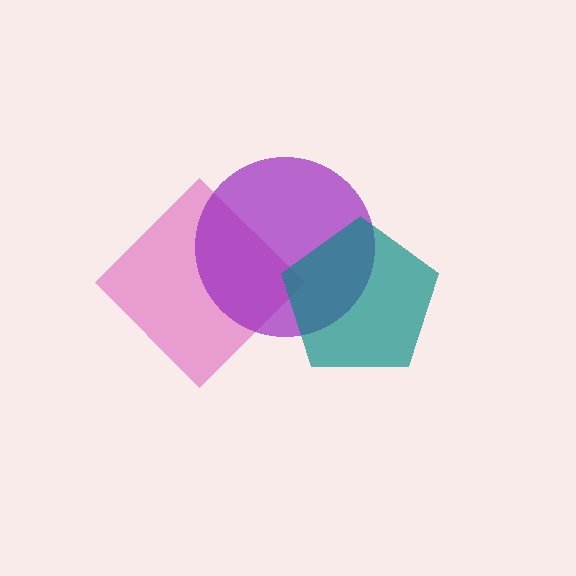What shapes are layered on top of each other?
The layered shapes are: a pink diamond, a purple circle, a teal pentagon.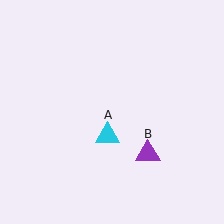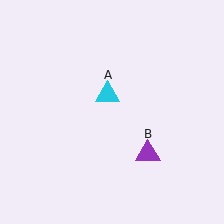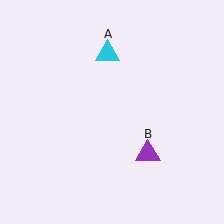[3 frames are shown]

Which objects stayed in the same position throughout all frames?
Purple triangle (object B) remained stationary.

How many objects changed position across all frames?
1 object changed position: cyan triangle (object A).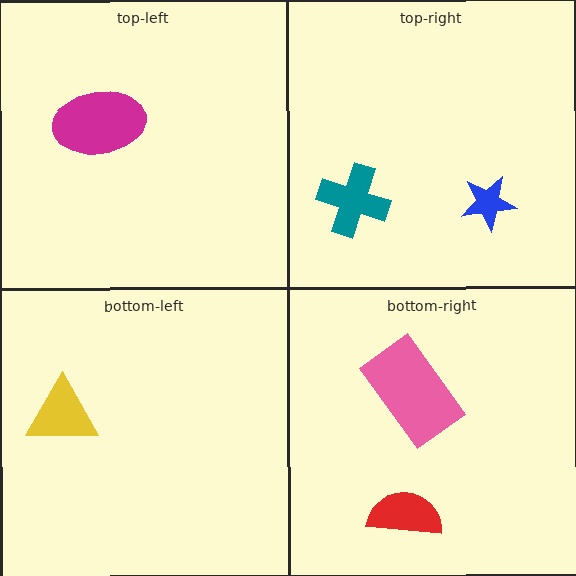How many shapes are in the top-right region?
2.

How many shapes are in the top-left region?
1.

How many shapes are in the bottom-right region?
2.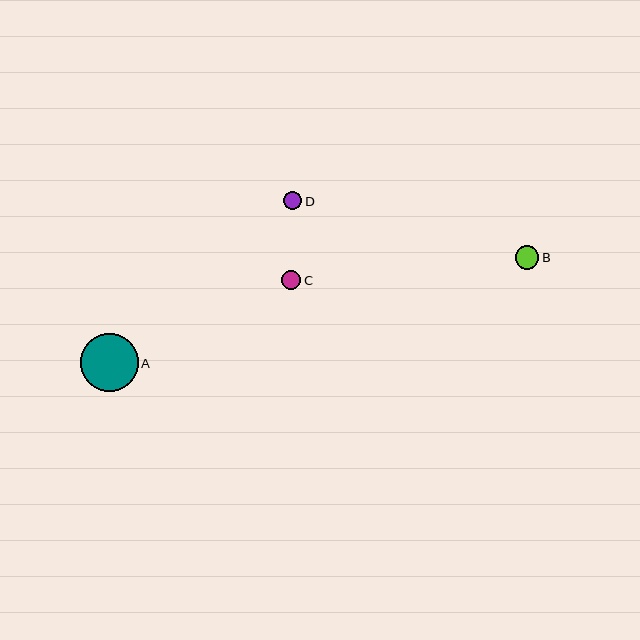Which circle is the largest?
Circle A is the largest with a size of approximately 58 pixels.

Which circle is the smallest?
Circle D is the smallest with a size of approximately 18 pixels.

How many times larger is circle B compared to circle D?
Circle B is approximately 1.3 times the size of circle D.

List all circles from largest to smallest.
From largest to smallest: A, B, C, D.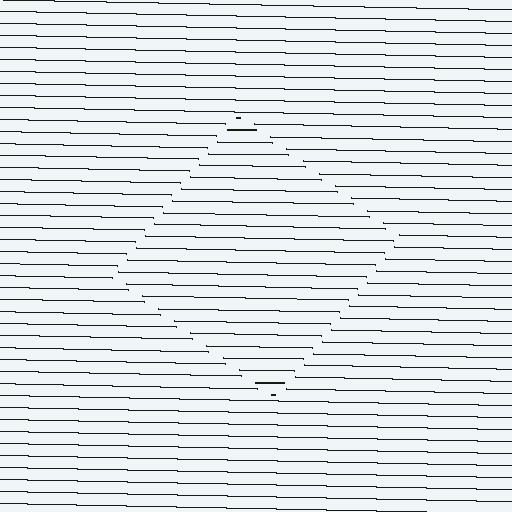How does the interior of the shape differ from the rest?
The interior of the shape contains the same grating, shifted by half a period — the contour is defined by the phase discontinuity where line-ends from the inner and outer gratings abut.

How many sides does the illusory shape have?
4 sides — the line-ends trace a square.